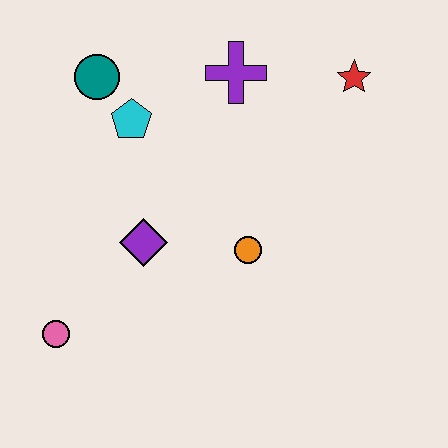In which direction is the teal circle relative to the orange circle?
The teal circle is above the orange circle.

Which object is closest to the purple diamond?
The orange circle is closest to the purple diamond.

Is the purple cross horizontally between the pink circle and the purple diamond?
No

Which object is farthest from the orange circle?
The teal circle is farthest from the orange circle.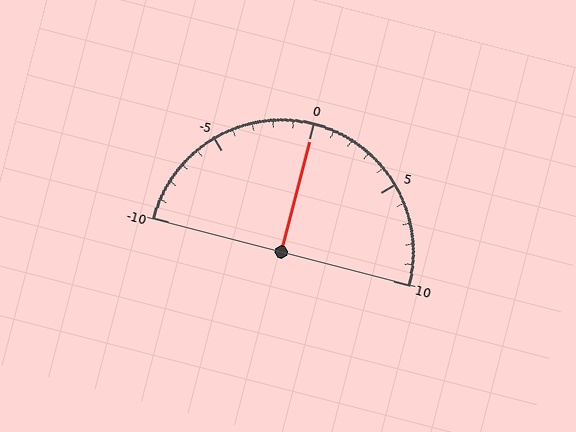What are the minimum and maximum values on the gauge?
The gauge ranges from -10 to 10.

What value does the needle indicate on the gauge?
The needle indicates approximately 0.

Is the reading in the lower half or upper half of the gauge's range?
The reading is in the upper half of the range (-10 to 10).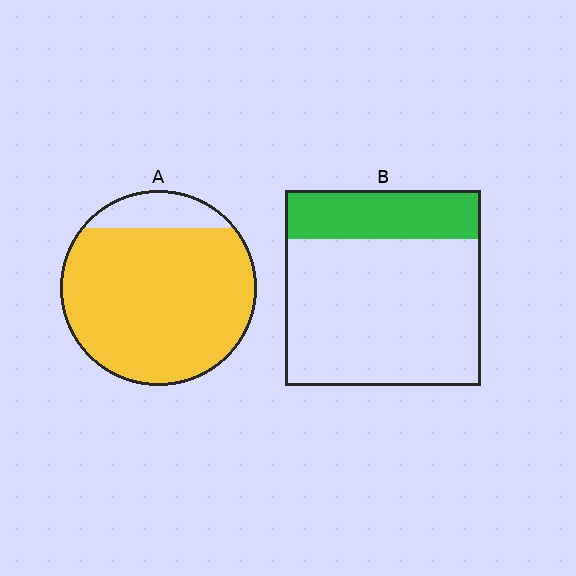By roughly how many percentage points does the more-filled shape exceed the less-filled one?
By roughly 60 percentage points (A over B).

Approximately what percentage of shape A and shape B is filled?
A is approximately 85% and B is approximately 25%.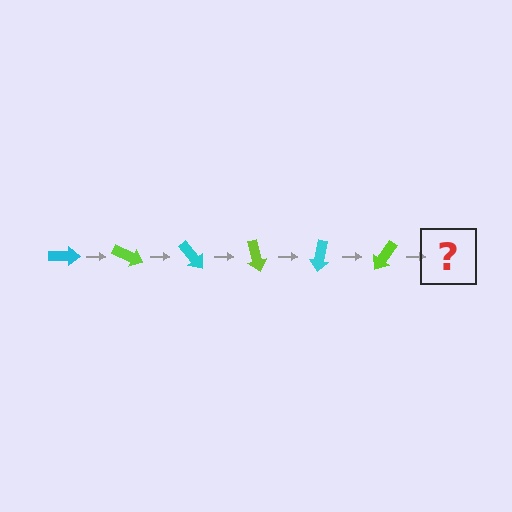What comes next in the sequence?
The next element should be a cyan arrow, rotated 150 degrees from the start.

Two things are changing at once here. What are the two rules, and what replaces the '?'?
The two rules are that it rotates 25 degrees each step and the color cycles through cyan and lime. The '?' should be a cyan arrow, rotated 150 degrees from the start.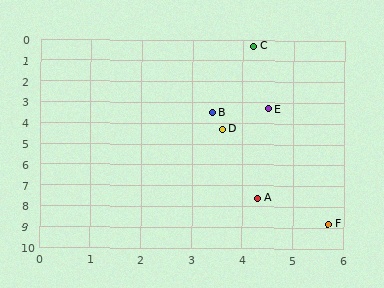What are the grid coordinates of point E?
Point E is at approximately (4.5, 3.3).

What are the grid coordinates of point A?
Point A is at approximately (4.3, 7.6).